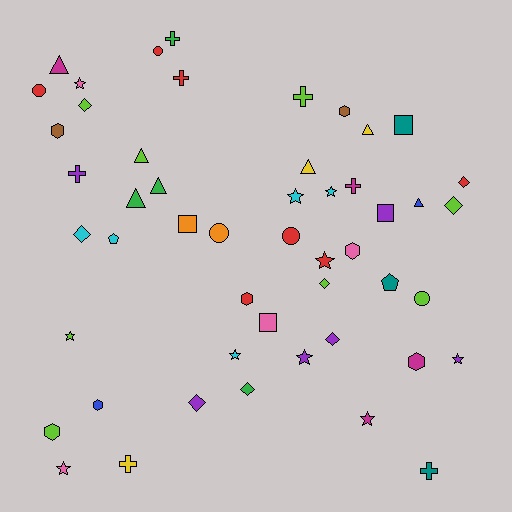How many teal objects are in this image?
There are 3 teal objects.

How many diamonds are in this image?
There are 8 diamonds.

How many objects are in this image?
There are 50 objects.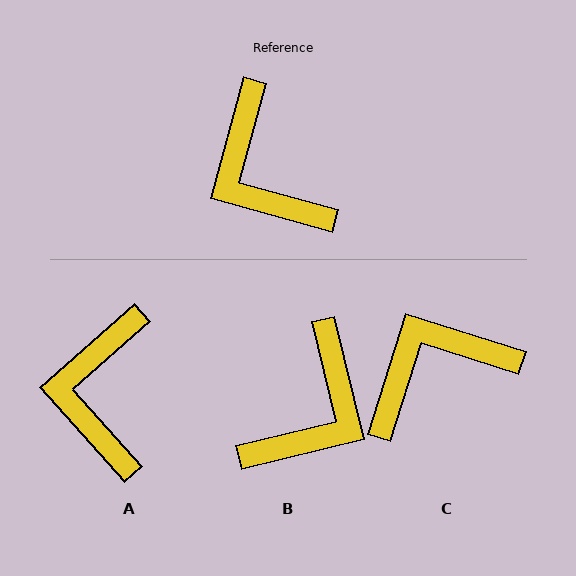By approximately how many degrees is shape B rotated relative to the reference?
Approximately 119 degrees counter-clockwise.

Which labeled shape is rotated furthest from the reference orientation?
B, about 119 degrees away.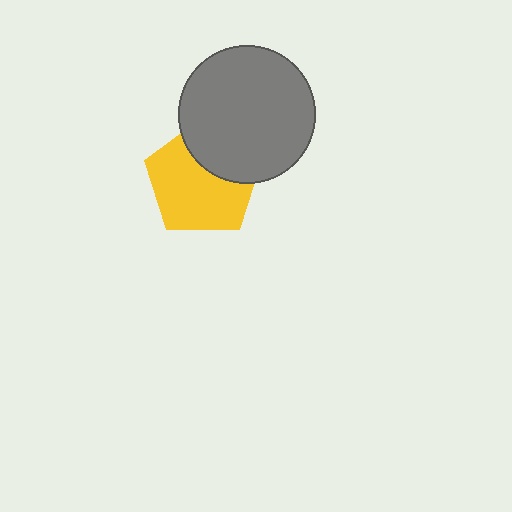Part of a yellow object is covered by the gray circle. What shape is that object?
It is a pentagon.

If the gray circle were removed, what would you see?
You would see the complete yellow pentagon.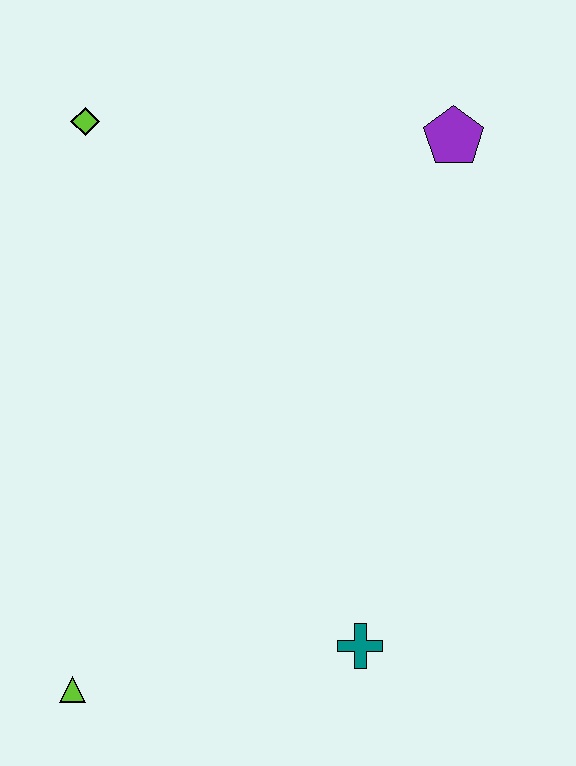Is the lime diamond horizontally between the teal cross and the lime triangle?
Yes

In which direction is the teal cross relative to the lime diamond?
The teal cross is below the lime diamond.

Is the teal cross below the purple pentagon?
Yes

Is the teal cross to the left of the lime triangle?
No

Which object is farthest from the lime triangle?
The purple pentagon is farthest from the lime triangle.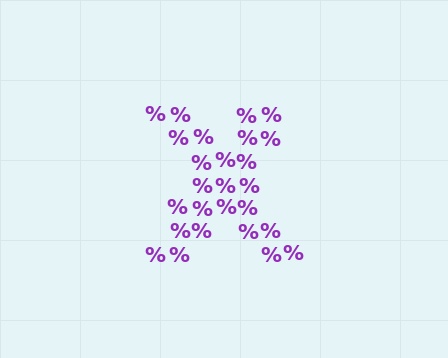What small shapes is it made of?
It is made of small percent signs.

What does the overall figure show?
The overall figure shows the letter X.